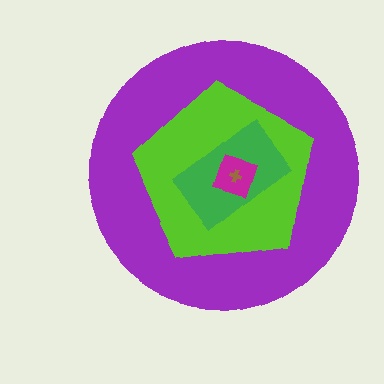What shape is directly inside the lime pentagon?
The green rectangle.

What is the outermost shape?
The purple circle.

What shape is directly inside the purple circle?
The lime pentagon.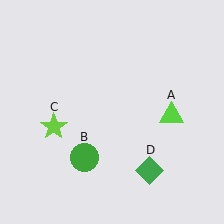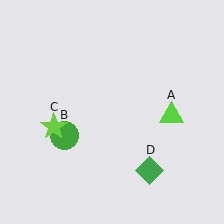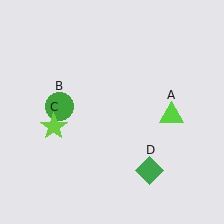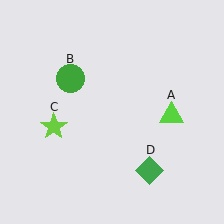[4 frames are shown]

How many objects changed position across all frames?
1 object changed position: green circle (object B).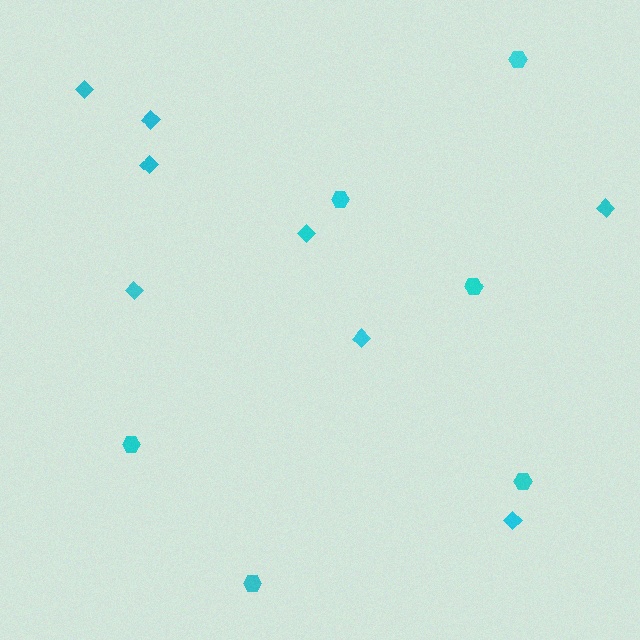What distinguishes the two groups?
There are 2 groups: one group of hexagons (6) and one group of diamonds (8).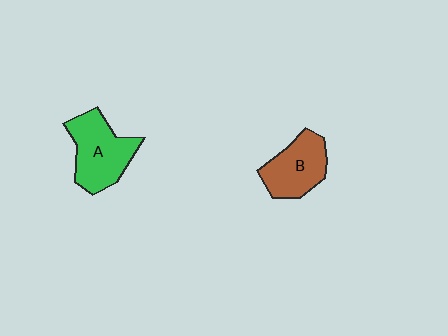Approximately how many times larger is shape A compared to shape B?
Approximately 1.2 times.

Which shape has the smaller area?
Shape B (brown).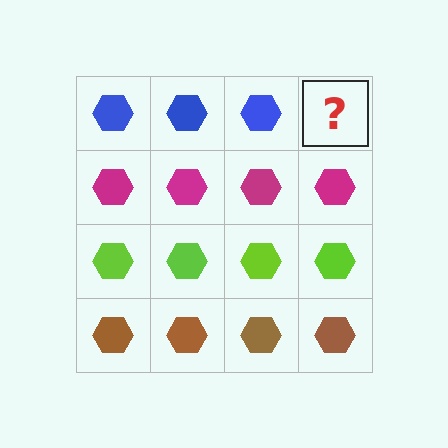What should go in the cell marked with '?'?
The missing cell should contain a blue hexagon.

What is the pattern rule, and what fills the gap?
The rule is that each row has a consistent color. The gap should be filled with a blue hexagon.